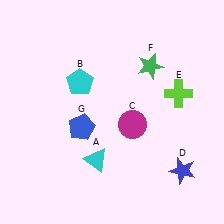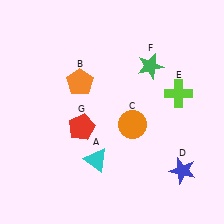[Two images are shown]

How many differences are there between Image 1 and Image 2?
There are 3 differences between the two images.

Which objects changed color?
B changed from cyan to orange. C changed from magenta to orange. G changed from blue to red.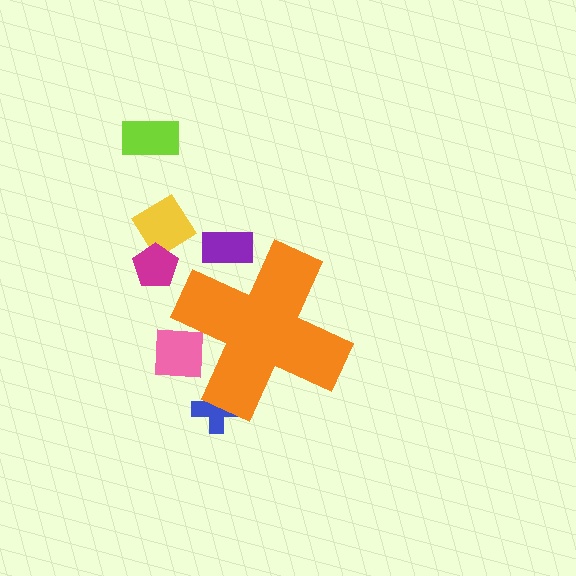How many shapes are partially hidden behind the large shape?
3 shapes are partially hidden.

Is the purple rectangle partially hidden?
Yes, the purple rectangle is partially hidden behind the orange cross.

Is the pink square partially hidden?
Yes, the pink square is partially hidden behind the orange cross.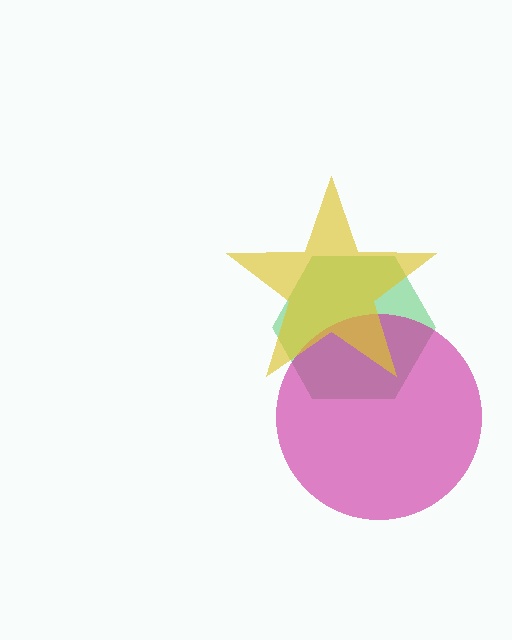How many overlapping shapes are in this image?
There are 3 overlapping shapes in the image.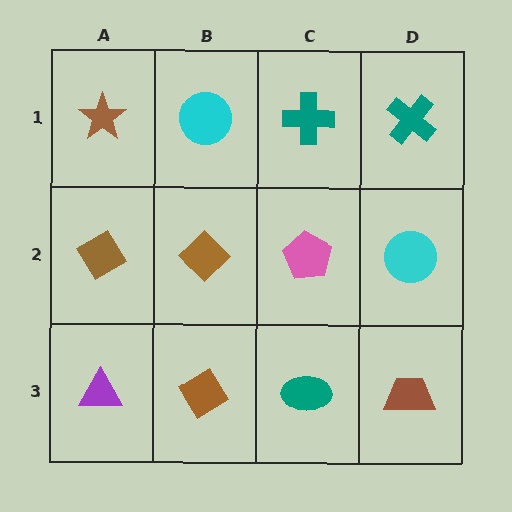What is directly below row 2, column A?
A purple triangle.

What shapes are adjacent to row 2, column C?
A teal cross (row 1, column C), a teal ellipse (row 3, column C), a brown diamond (row 2, column B), a cyan circle (row 2, column D).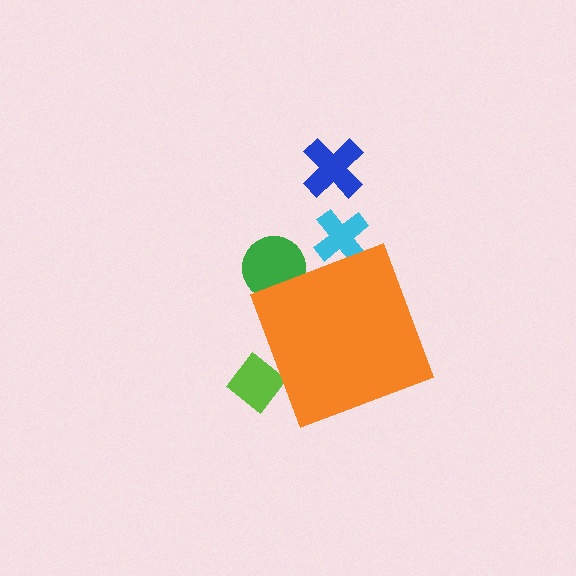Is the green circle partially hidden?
Yes, the green circle is partially hidden behind the orange diamond.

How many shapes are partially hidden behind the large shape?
3 shapes are partially hidden.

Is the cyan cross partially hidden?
Yes, the cyan cross is partially hidden behind the orange diamond.